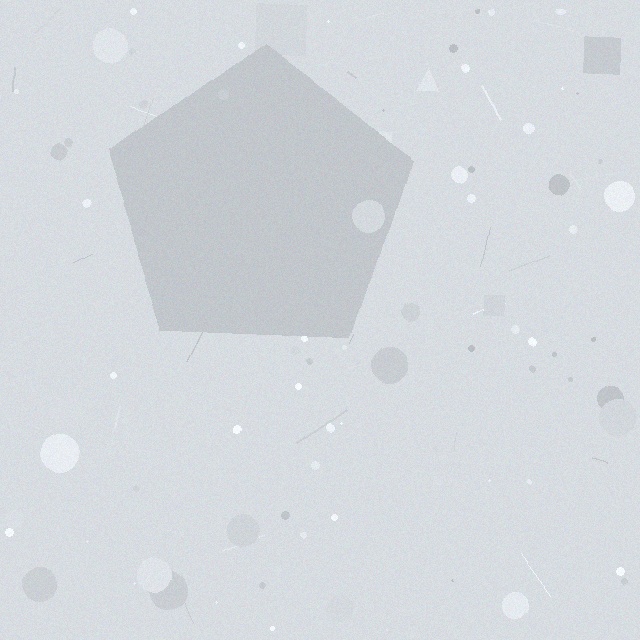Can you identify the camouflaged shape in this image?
The camouflaged shape is a pentagon.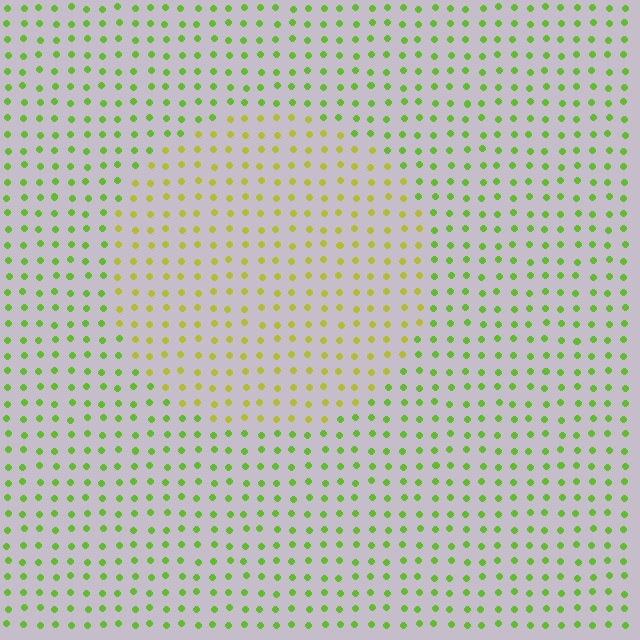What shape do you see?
I see a circle.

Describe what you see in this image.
The image is filled with small lime elements in a uniform arrangement. A circle-shaped region is visible where the elements are tinted to a slightly different hue, forming a subtle color boundary.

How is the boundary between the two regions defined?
The boundary is defined purely by a slight shift in hue (about 34 degrees). Spacing, size, and orientation are identical on both sides.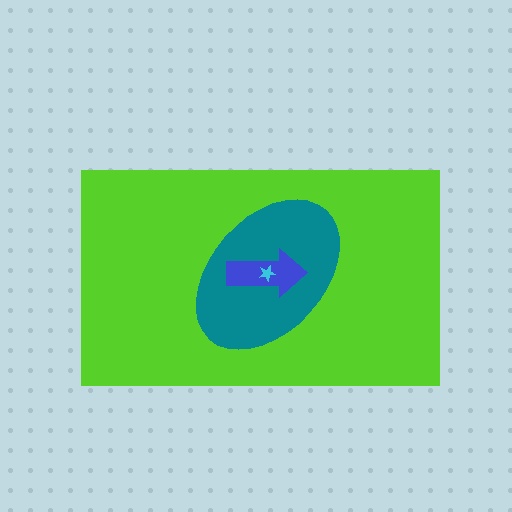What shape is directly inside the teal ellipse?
The blue arrow.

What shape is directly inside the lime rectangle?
The teal ellipse.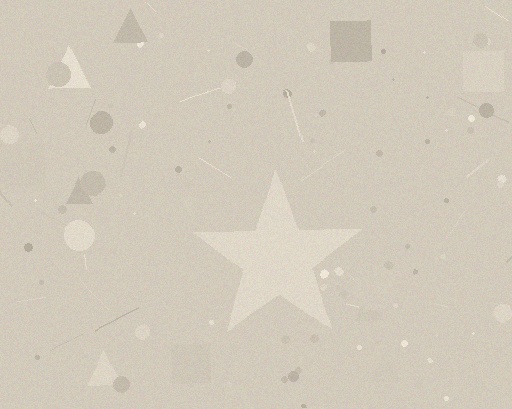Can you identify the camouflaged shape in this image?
The camouflaged shape is a star.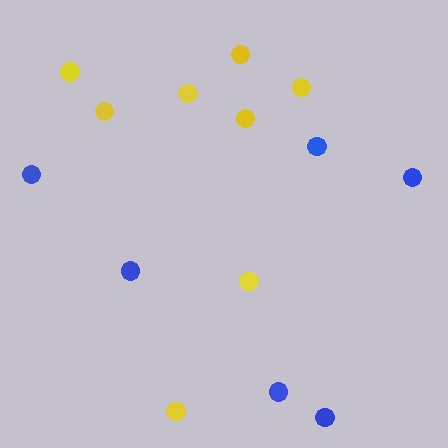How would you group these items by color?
There are 2 groups: one group of yellow circles (8) and one group of blue circles (6).